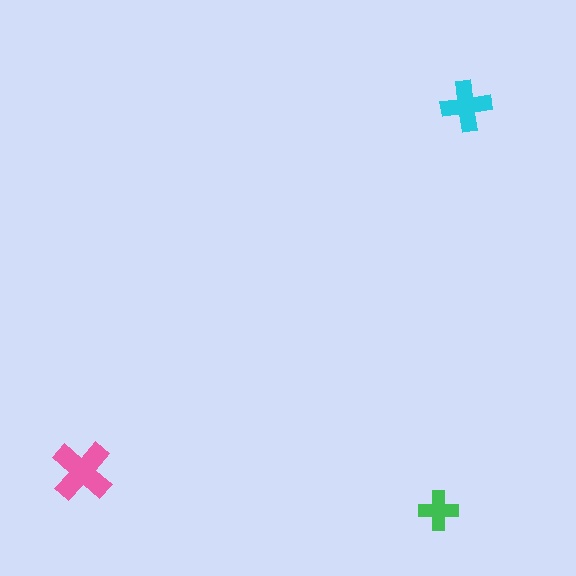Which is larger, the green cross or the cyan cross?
The cyan one.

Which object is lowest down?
The green cross is bottommost.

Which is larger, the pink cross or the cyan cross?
The pink one.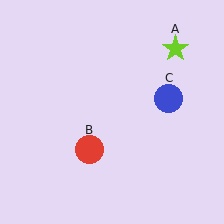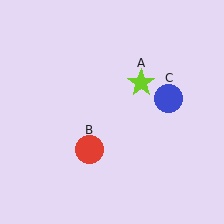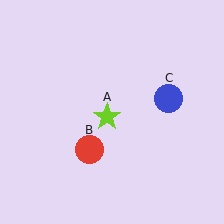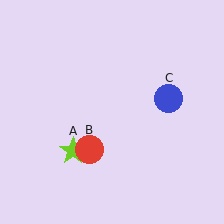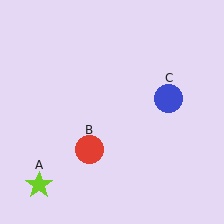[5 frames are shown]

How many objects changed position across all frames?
1 object changed position: lime star (object A).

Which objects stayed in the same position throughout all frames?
Red circle (object B) and blue circle (object C) remained stationary.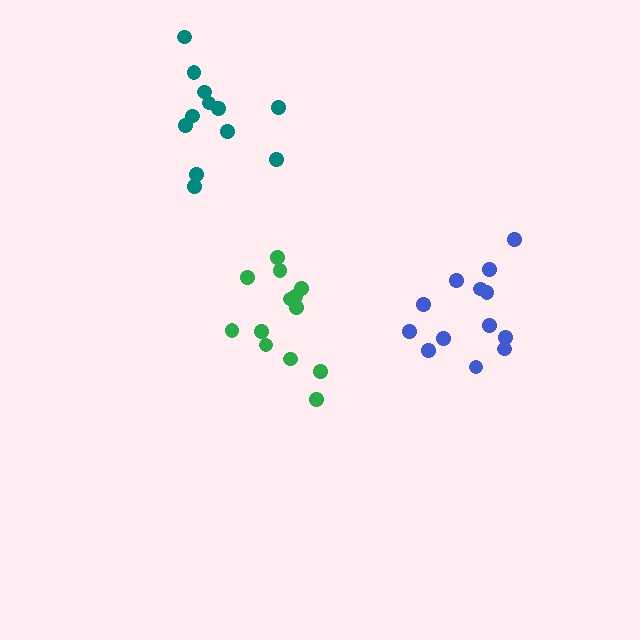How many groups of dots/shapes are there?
There are 3 groups.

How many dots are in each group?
Group 1: 13 dots, Group 2: 12 dots, Group 3: 13 dots (38 total).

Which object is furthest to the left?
The teal cluster is leftmost.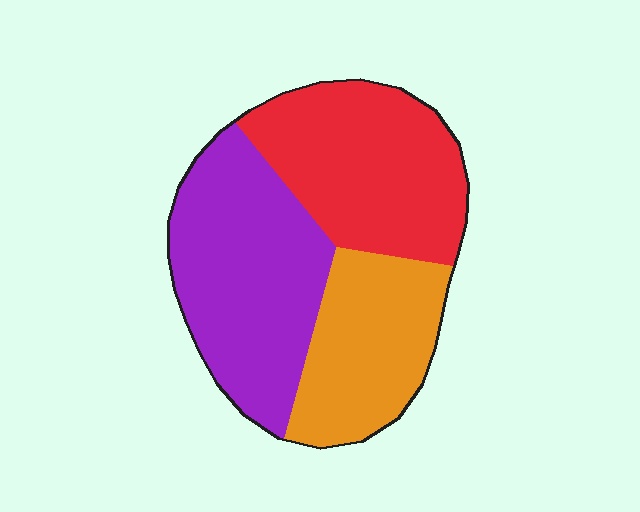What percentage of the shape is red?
Red takes up about one third (1/3) of the shape.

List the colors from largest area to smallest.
From largest to smallest: purple, red, orange.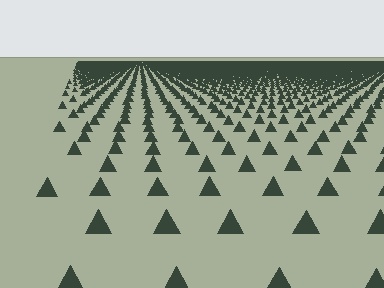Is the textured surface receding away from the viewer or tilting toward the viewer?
The surface is receding away from the viewer. Texture elements get smaller and denser toward the top.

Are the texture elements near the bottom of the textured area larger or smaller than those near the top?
Larger. Near the bottom, elements are closer to the viewer and appear at a bigger on-screen size.